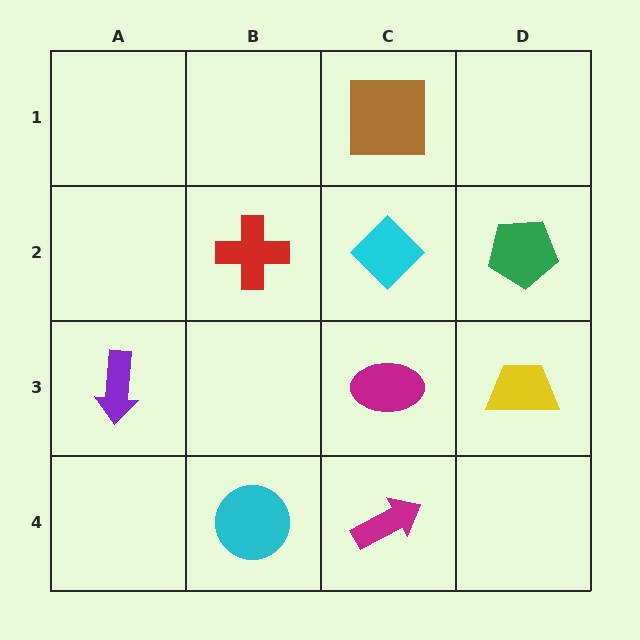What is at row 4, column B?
A cyan circle.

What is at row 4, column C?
A magenta arrow.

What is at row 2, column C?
A cyan diamond.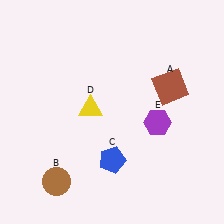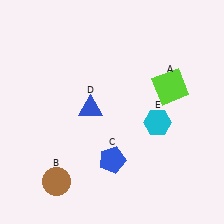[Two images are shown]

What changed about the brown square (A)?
In Image 1, A is brown. In Image 2, it changed to lime.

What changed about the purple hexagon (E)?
In Image 1, E is purple. In Image 2, it changed to cyan.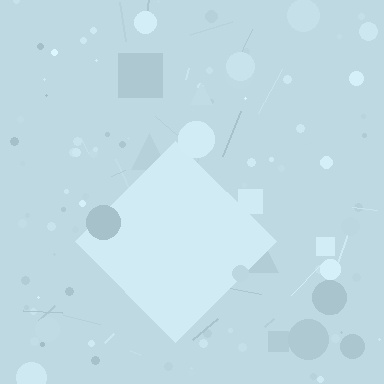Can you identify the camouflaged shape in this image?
The camouflaged shape is a diamond.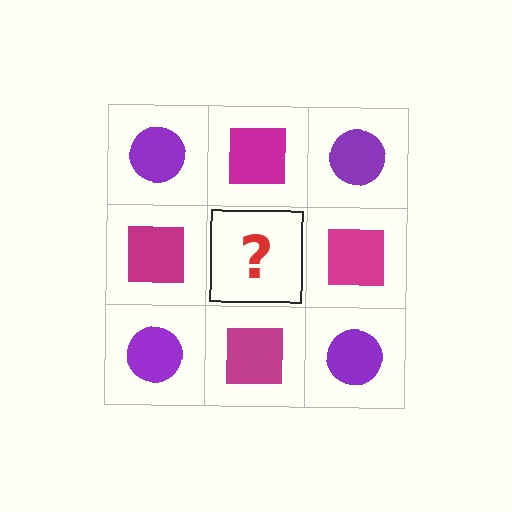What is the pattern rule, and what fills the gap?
The rule is that it alternates purple circle and magenta square in a checkerboard pattern. The gap should be filled with a purple circle.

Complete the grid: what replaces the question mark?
The question mark should be replaced with a purple circle.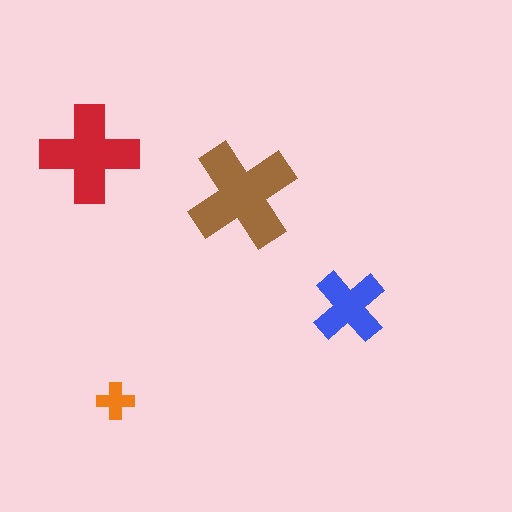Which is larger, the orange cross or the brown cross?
The brown one.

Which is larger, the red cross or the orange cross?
The red one.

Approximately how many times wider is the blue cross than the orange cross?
About 2 times wider.